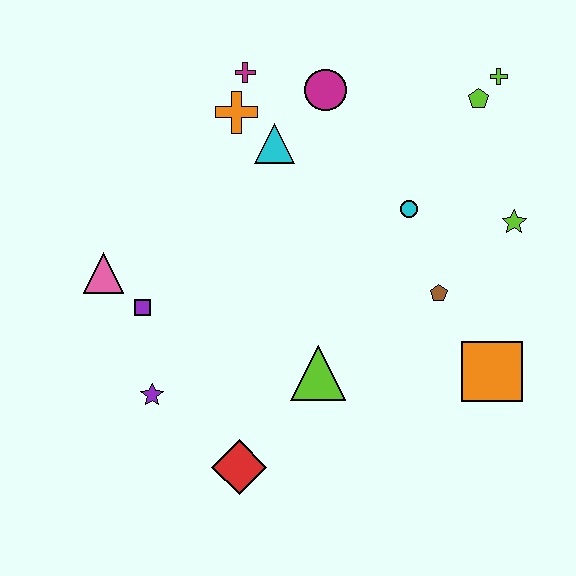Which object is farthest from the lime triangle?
The lime cross is farthest from the lime triangle.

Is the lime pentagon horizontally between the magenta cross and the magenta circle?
No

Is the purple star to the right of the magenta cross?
No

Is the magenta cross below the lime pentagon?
No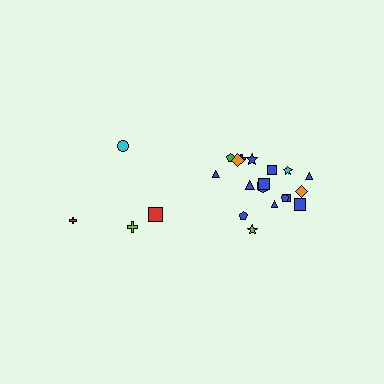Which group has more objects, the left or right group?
The right group.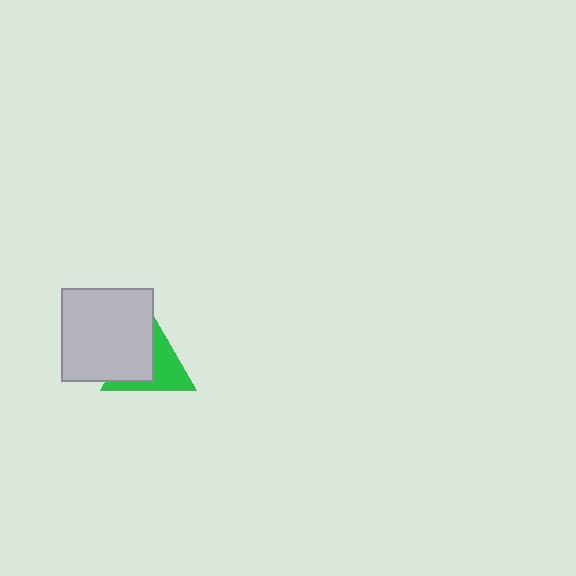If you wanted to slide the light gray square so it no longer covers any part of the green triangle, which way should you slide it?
Slide it left — that is the most direct way to separate the two shapes.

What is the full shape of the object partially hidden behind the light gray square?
The partially hidden object is a green triangle.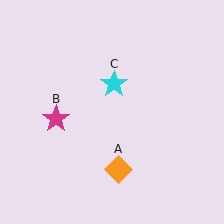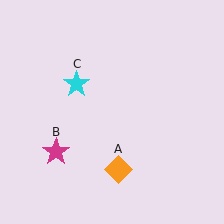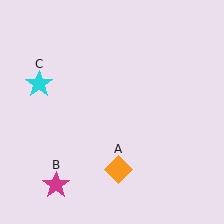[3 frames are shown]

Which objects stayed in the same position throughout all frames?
Orange diamond (object A) remained stationary.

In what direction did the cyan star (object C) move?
The cyan star (object C) moved left.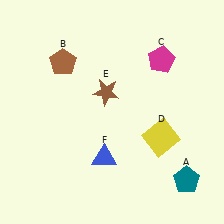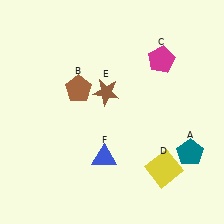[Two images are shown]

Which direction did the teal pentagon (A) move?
The teal pentagon (A) moved up.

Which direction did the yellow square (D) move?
The yellow square (D) moved down.